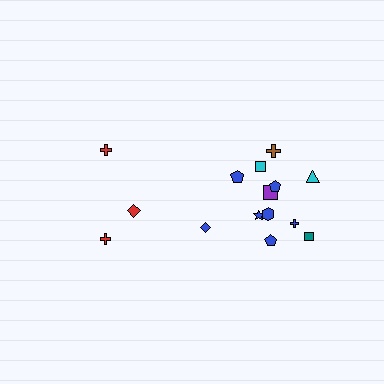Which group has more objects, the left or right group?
The right group.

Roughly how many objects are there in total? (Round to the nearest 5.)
Roughly 15 objects in total.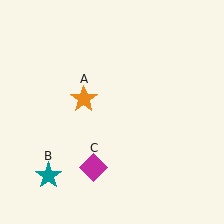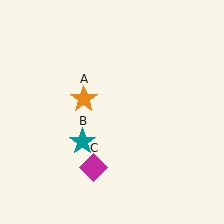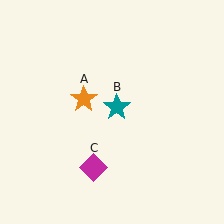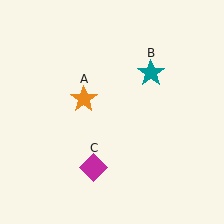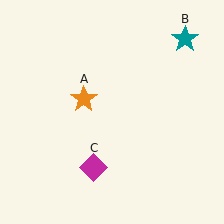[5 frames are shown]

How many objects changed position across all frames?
1 object changed position: teal star (object B).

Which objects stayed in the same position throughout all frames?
Orange star (object A) and magenta diamond (object C) remained stationary.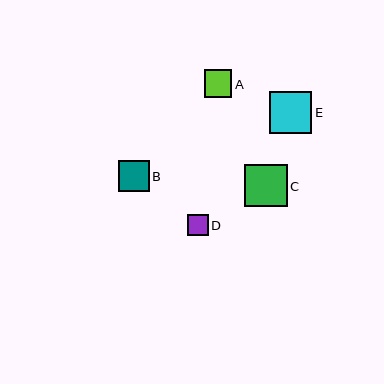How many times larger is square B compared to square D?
Square B is approximately 1.5 times the size of square D.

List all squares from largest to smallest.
From largest to smallest: C, E, B, A, D.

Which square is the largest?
Square C is the largest with a size of approximately 42 pixels.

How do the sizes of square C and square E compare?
Square C and square E are approximately the same size.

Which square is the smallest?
Square D is the smallest with a size of approximately 21 pixels.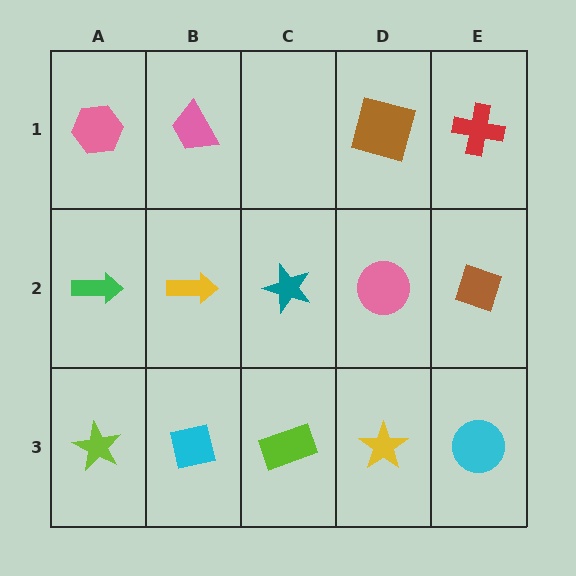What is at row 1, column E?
A red cross.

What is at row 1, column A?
A pink hexagon.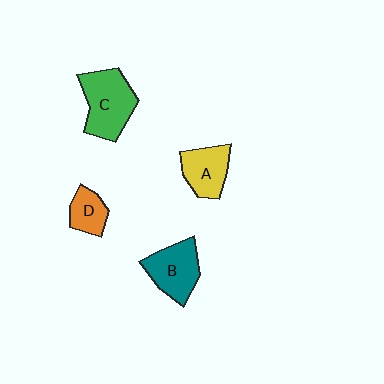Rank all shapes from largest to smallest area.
From largest to smallest: C (green), B (teal), A (yellow), D (orange).